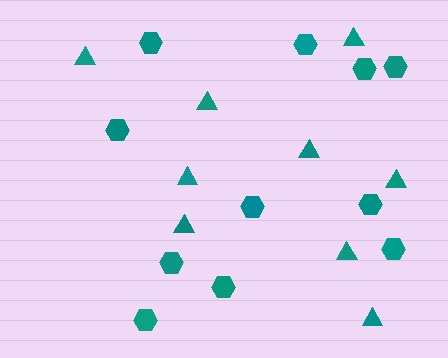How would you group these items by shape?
There are 2 groups: one group of triangles (9) and one group of hexagons (11).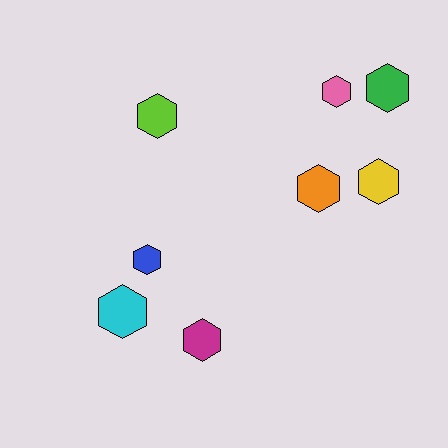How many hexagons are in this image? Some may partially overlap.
There are 8 hexagons.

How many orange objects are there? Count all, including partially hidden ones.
There is 1 orange object.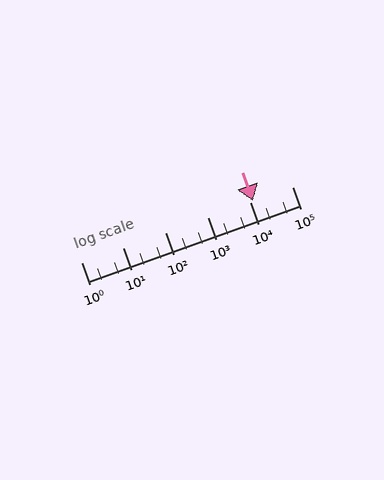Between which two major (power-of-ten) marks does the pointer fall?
The pointer is between 10000 and 100000.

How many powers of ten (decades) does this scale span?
The scale spans 5 decades, from 1 to 100000.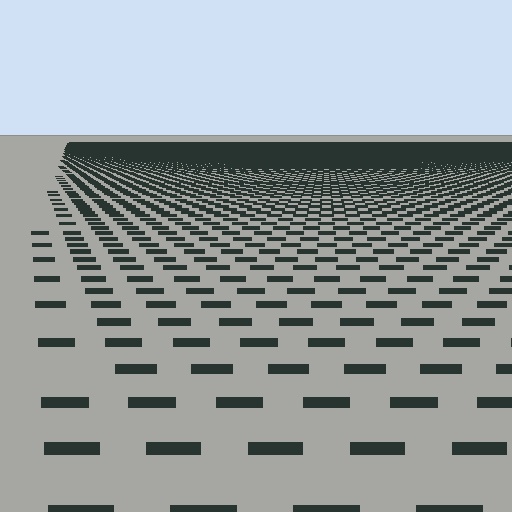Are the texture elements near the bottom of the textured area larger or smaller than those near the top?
Larger. Near the bottom, elements are closer to the viewer and appear at a bigger on-screen size.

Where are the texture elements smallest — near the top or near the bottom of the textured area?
Near the top.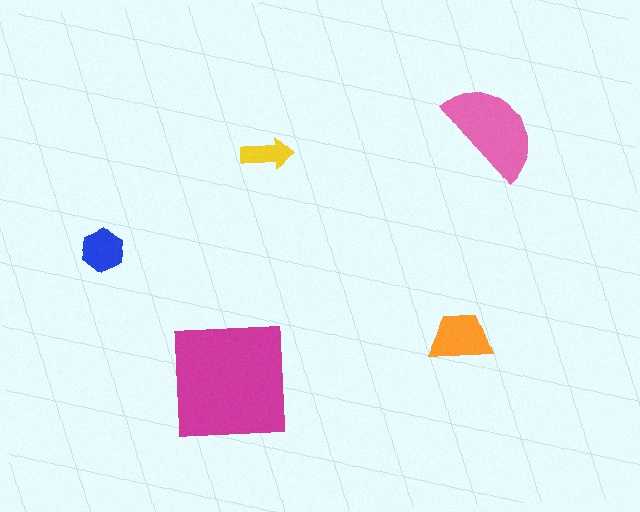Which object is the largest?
The magenta square.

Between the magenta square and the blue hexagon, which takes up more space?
The magenta square.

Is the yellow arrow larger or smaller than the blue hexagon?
Smaller.